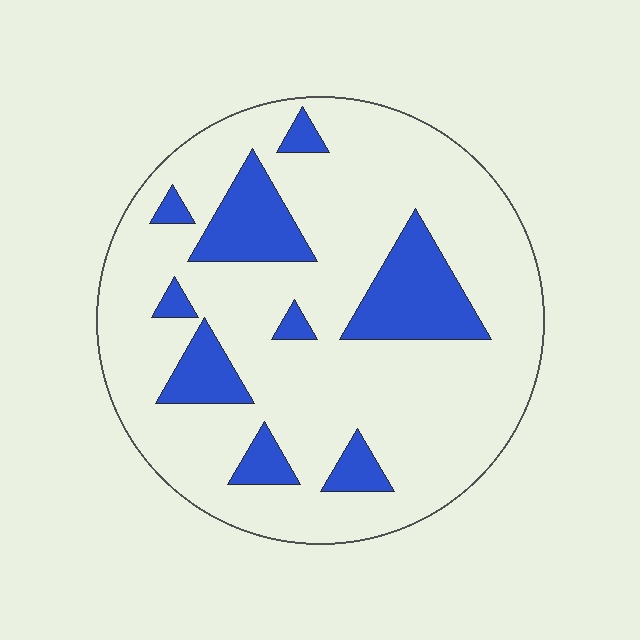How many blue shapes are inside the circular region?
9.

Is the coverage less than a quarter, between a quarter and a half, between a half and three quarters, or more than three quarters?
Less than a quarter.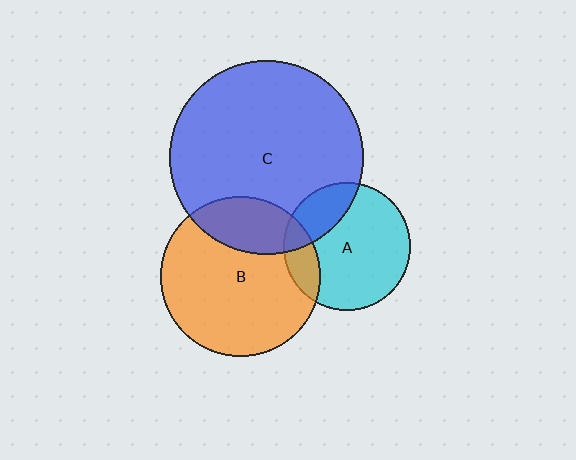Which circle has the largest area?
Circle C (blue).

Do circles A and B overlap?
Yes.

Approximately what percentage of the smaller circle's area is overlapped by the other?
Approximately 15%.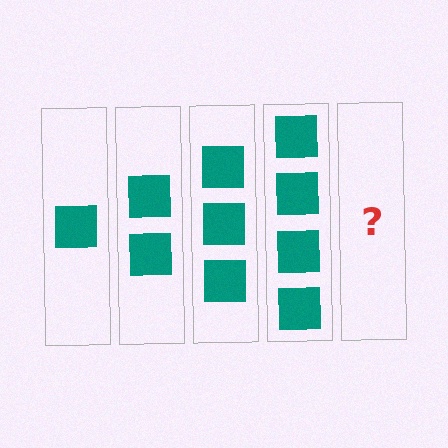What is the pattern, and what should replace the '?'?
The pattern is that each step adds one more square. The '?' should be 5 squares.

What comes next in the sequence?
The next element should be 5 squares.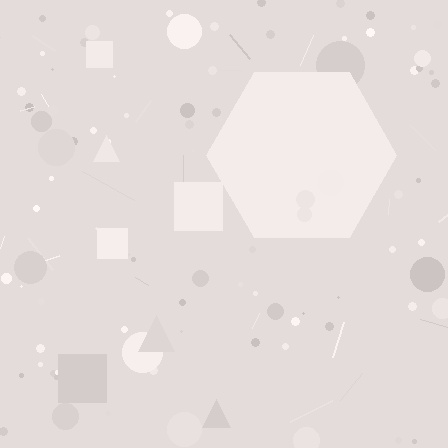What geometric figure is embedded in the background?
A hexagon is embedded in the background.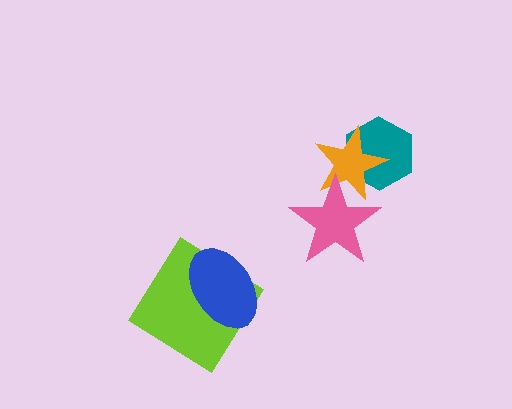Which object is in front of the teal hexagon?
The orange star is in front of the teal hexagon.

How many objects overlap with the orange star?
2 objects overlap with the orange star.